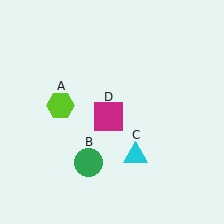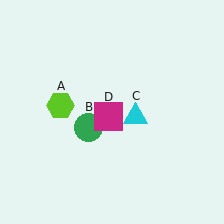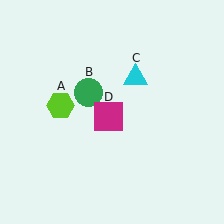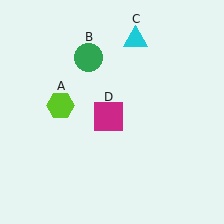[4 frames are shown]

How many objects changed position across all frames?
2 objects changed position: green circle (object B), cyan triangle (object C).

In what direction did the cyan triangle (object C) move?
The cyan triangle (object C) moved up.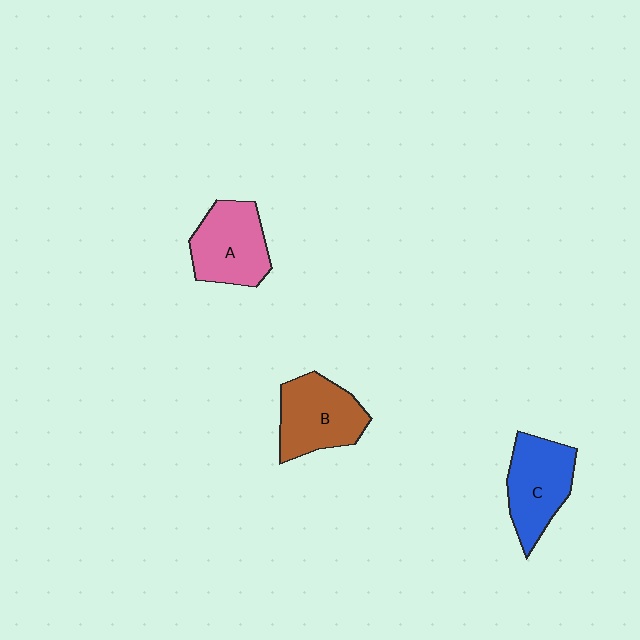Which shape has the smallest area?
Shape A (pink).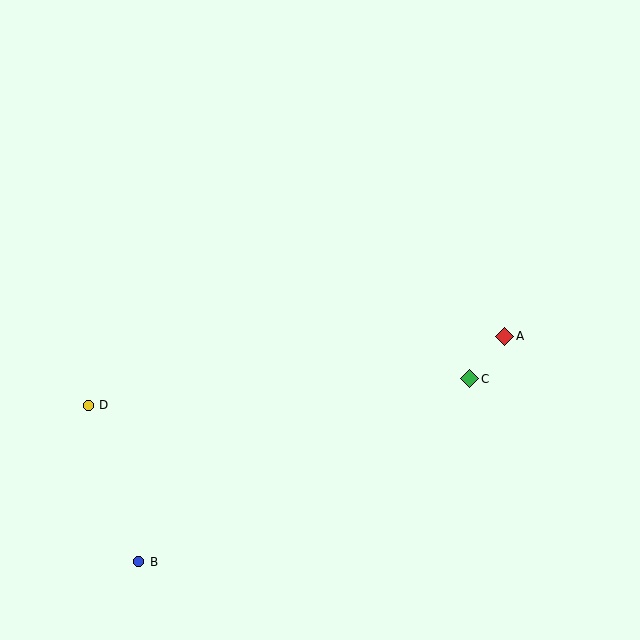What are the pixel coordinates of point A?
Point A is at (505, 336).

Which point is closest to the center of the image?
Point C at (470, 379) is closest to the center.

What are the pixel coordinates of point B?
Point B is at (139, 562).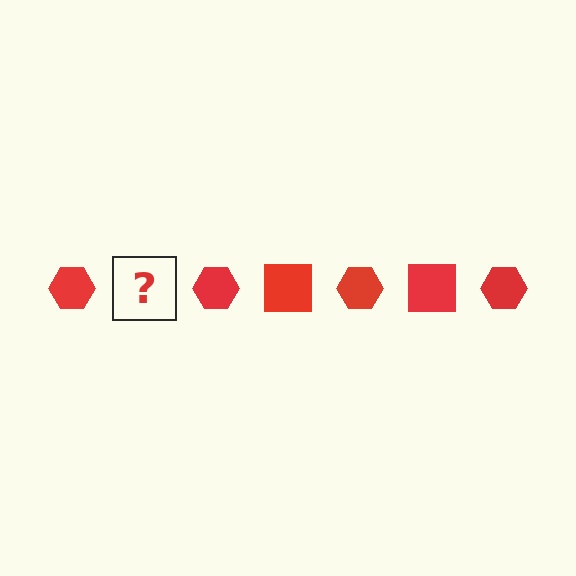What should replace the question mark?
The question mark should be replaced with a red square.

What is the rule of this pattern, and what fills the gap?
The rule is that the pattern cycles through hexagon, square shapes in red. The gap should be filled with a red square.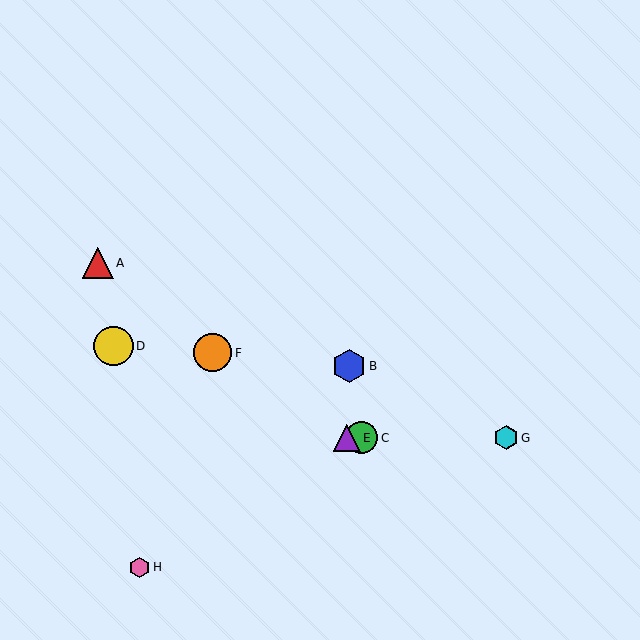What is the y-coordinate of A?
Object A is at y≈263.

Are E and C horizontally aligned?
Yes, both are at y≈438.